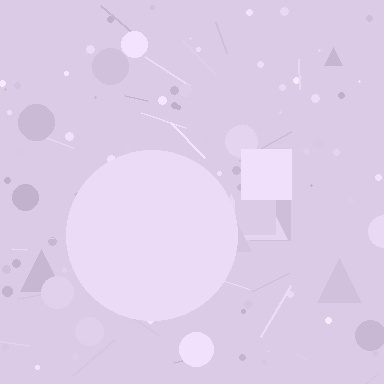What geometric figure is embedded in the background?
A circle is embedded in the background.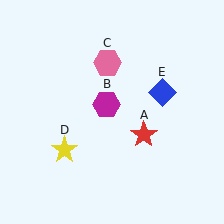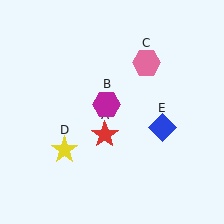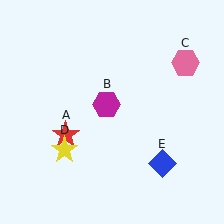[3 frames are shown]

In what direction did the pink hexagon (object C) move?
The pink hexagon (object C) moved right.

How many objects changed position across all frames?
3 objects changed position: red star (object A), pink hexagon (object C), blue diamond (object E).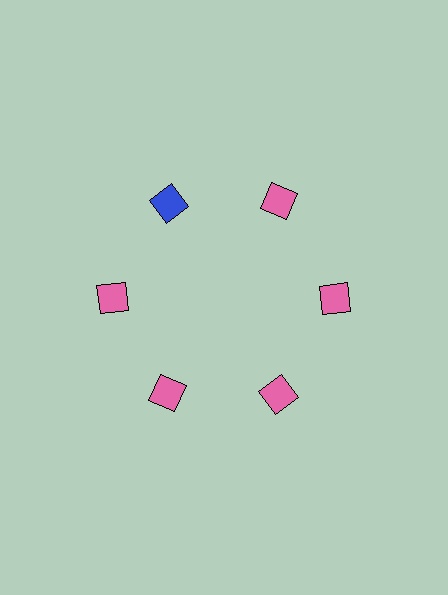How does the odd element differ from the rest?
It has a different color: blue instead of pink.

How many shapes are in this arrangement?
There are 6 shapes arranged in a ring pattern.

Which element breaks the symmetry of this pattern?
The blue diamond at roughly the 11 o'clock position breaks the symmetry. All other shapes are pink diamonds.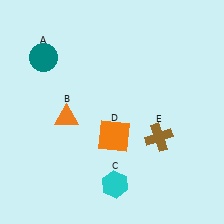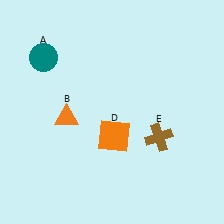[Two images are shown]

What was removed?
The cyan hexagon (C) was removed in Image 2.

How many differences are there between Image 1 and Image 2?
There is 1 difference between the two images.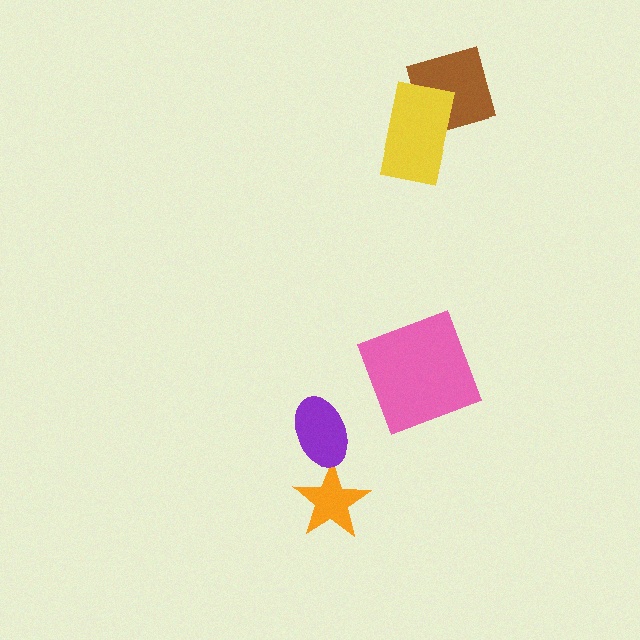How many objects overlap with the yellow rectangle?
1 object overlaps with the yellow rectangle.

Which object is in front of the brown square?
The yellow rectangle is in front of the brown square.